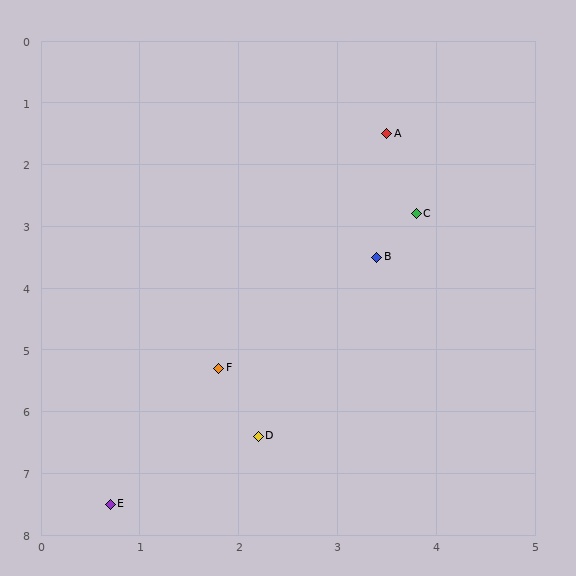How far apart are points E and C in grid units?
Points E and C are about 5.6 grid units apart.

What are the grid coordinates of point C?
Point C is at approximately (3.8, 2.8).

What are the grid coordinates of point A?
Point A is at approximately (3.5, 1.5).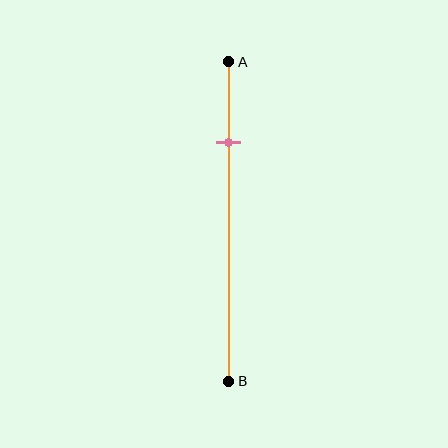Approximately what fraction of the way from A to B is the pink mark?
The pink mark is approximately 25% of the way from A to B.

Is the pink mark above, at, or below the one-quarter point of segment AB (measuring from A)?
The pink mark is approximately at the one-quarter point of segment AB.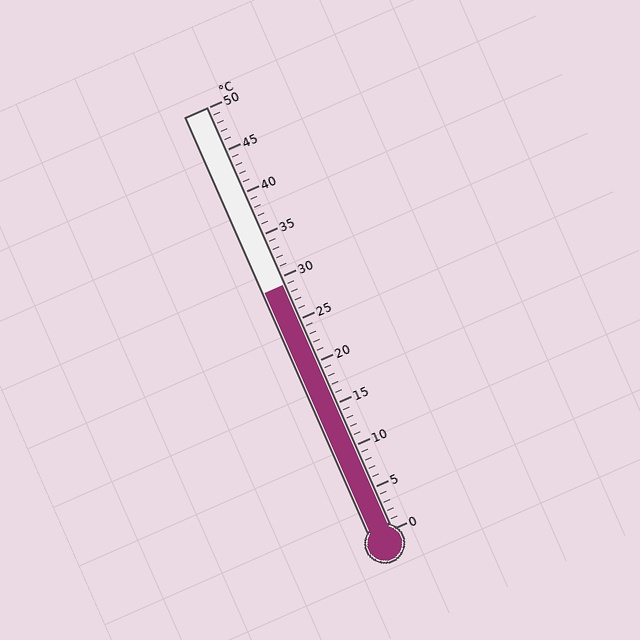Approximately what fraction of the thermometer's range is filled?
The thermometer is filled to approximately 60% of its range.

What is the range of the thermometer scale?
The thermometer scale ranges from 0°C to 50°C.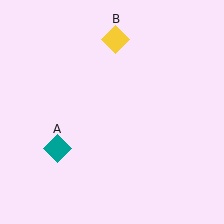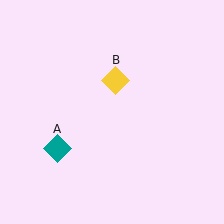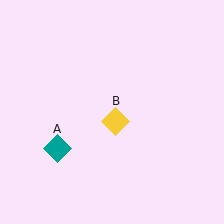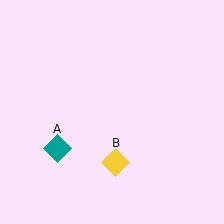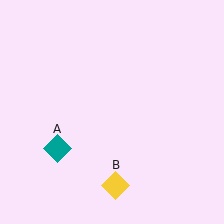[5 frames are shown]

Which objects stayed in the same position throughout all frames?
Teal diamond (object A) remained stationary.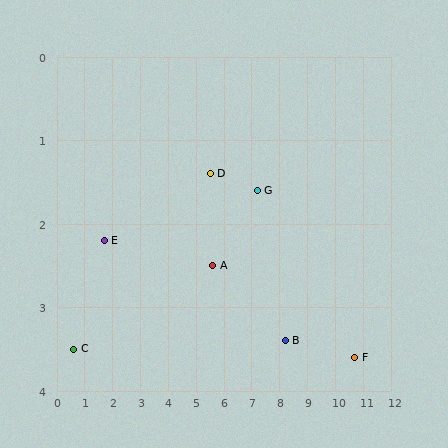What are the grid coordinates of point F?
Point F is at approximately (10.7, 3.6).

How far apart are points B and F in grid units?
Points B and F are about 2.5 grid units apart.